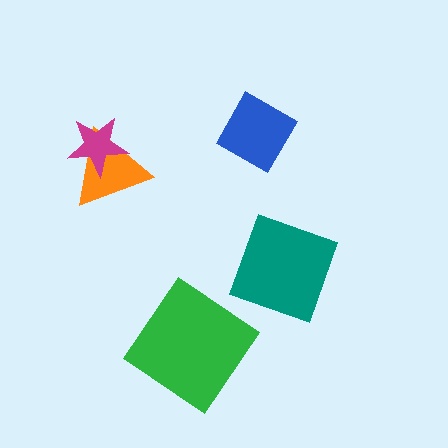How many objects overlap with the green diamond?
0 objects overlap with the green diamond.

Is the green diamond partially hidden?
No, no other shape covers it.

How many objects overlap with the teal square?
0 objects overlap with the teal square.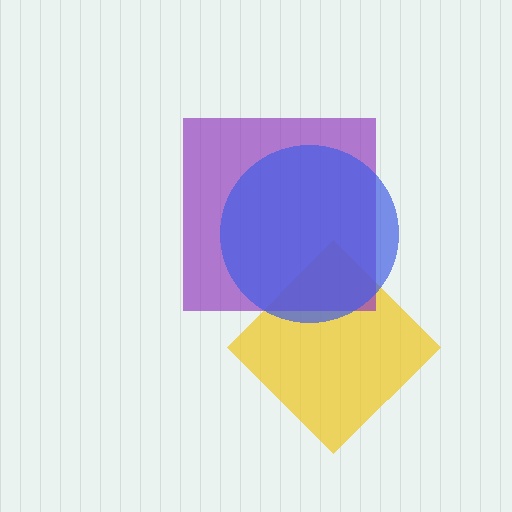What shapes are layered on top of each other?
The layered shapes are: a yellow diamond, a purple square, a blue circle.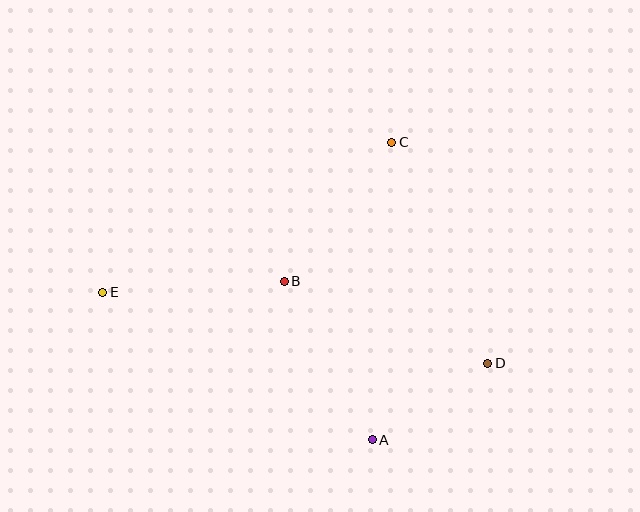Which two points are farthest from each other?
Points D and E are farthest from each other.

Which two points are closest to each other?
Points A and D are closest to each other.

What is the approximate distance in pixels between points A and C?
The distance between A and C is approximately 298 pixels.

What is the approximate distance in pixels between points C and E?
The distance between C and E is approximately 326 pixels.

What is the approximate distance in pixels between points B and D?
The distance between B and D is approximately 219 pixels.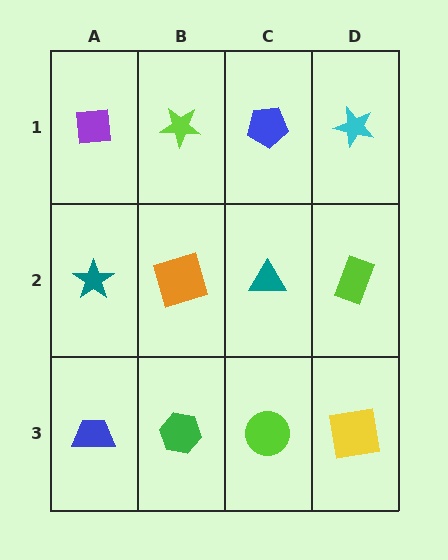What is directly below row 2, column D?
A yellow square.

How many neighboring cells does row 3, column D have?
2.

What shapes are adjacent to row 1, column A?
A teal star (row 2, column A), a lime star (row 1, column B).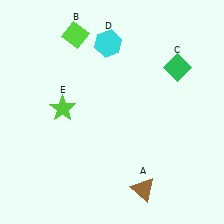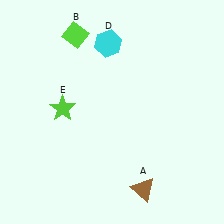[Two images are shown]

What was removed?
The green diamond (C) was removed in Image 2.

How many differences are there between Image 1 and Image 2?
There is 1 difference between the two images.